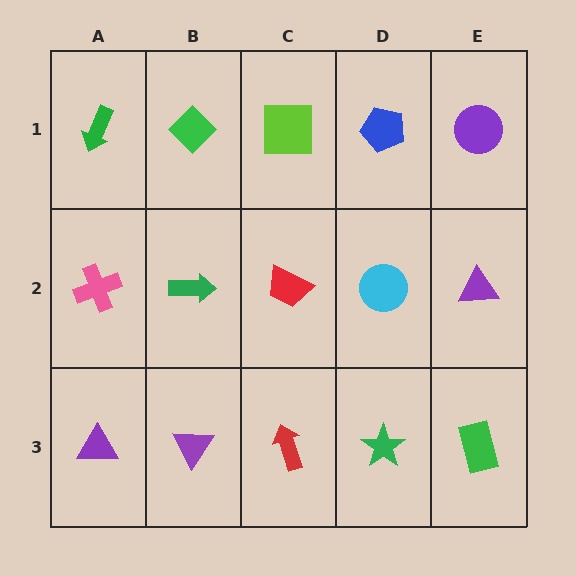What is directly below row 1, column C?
A red trapezoid.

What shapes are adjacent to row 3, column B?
A green arrow (row 2, column B), a purple triangle (row 3, column A), a red arrow (row 3, column C).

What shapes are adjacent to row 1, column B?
A green arrow (row 2, column B), a green arrow (row 1, column A), a lime square (row 1, column C).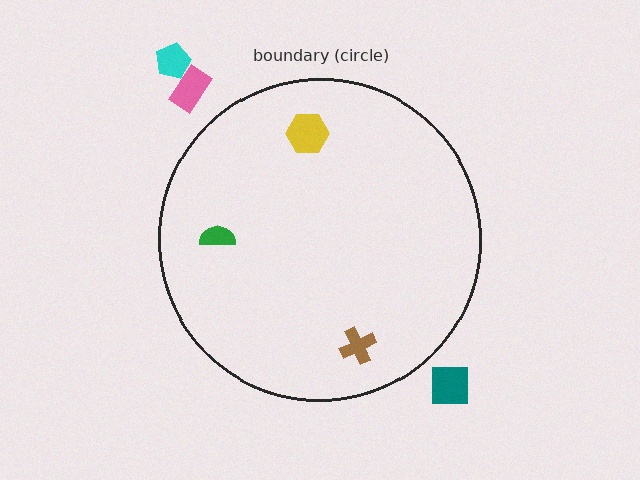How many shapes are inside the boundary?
3 inside, 3 outside.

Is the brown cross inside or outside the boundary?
Inside.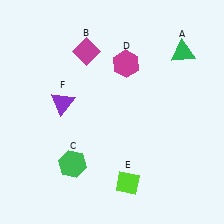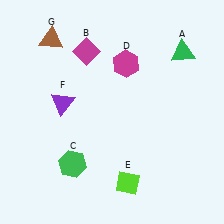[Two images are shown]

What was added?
A brown triangle (G) was added in Image 2.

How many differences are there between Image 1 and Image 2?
There is 1 difference between the two images.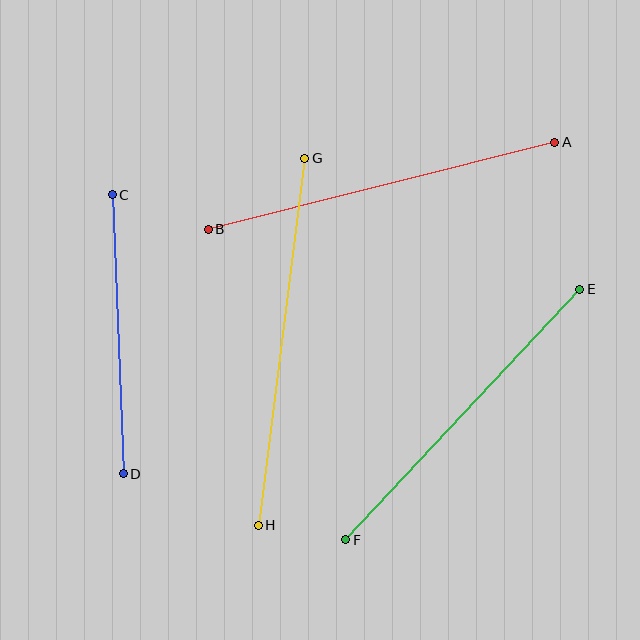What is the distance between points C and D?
The distance is approximately 279 pixels.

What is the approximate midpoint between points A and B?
The midpoint is at approximately (382, 186) pixels.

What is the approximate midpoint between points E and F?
The midpoint is at approximately (463, 415) pixels.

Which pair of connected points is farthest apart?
Points G and H are farthest apart.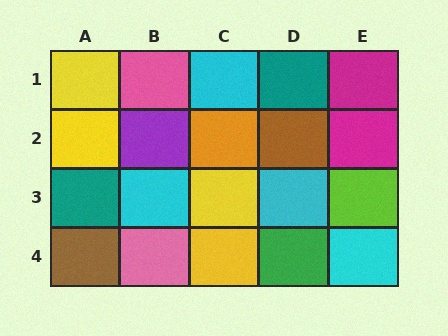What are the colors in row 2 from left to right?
Yellow, purple, orange, brown, magenta.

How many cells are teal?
2 cells are teal.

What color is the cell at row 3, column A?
Teal.